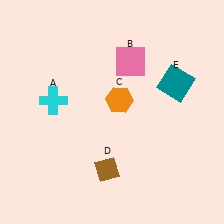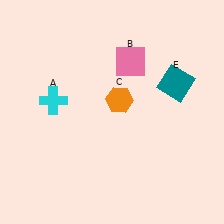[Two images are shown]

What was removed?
The brown diamond (D) was removed in Image 2.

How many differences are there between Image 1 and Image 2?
There is 1 difference between the two images.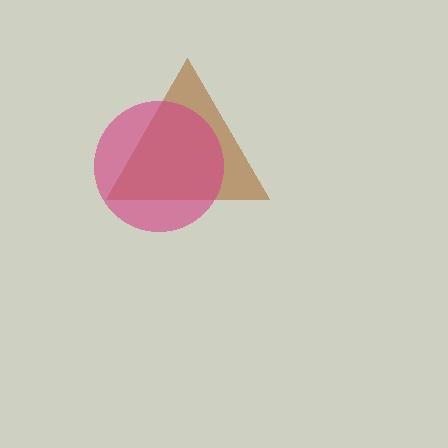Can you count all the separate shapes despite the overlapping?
Yes, there are 2 separate shapes.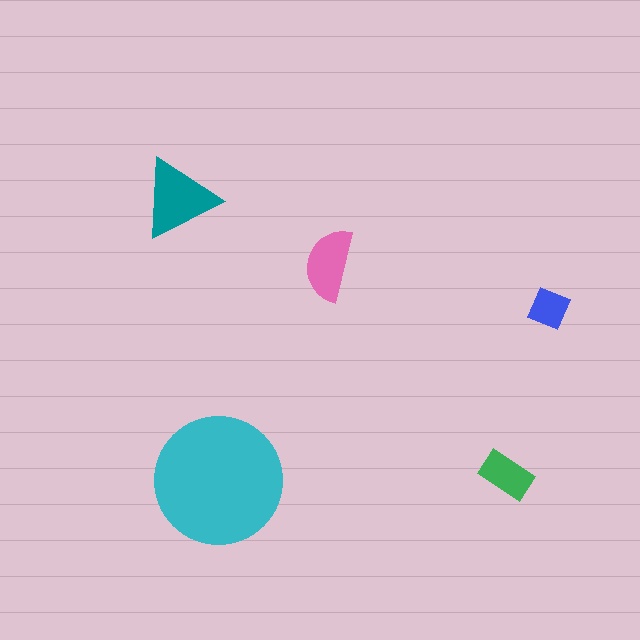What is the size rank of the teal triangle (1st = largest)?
2nd.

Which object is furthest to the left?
The teal triangle is leftmost.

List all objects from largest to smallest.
The cyan circle, the teal triangle, the pink semicircle, the green rectangle, the blue diamond.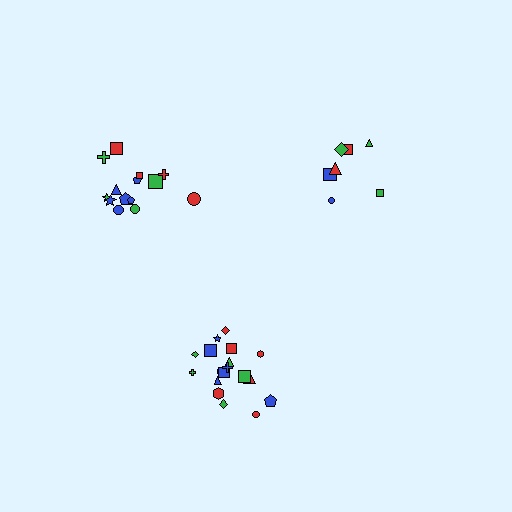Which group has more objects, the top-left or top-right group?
The top-left group.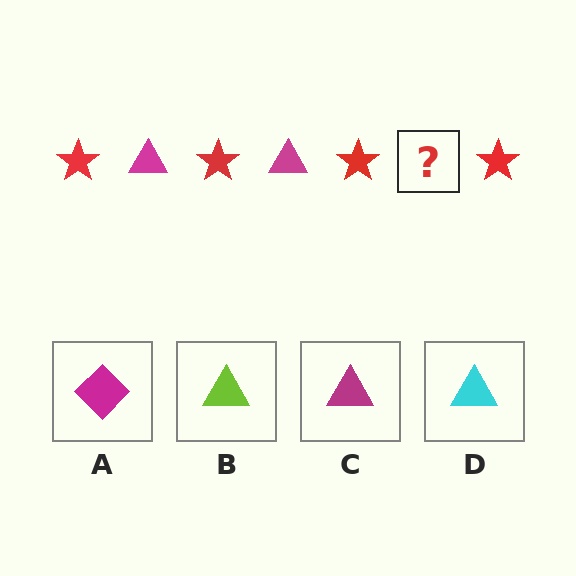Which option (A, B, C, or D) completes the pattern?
C.